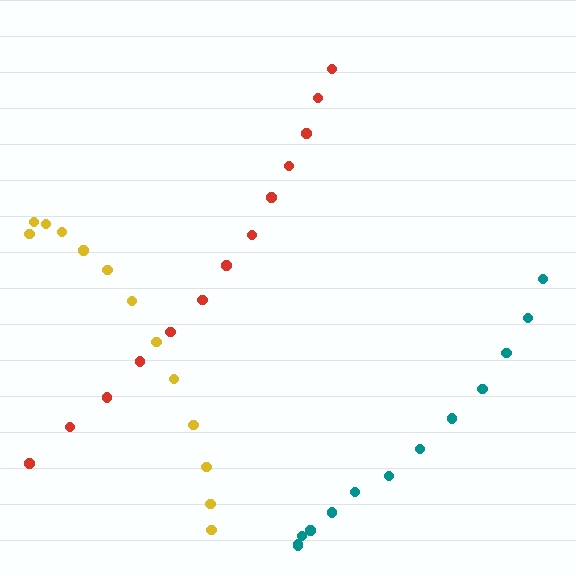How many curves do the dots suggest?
There are 3 distinct paths.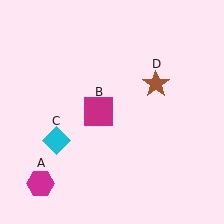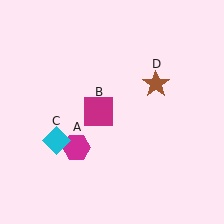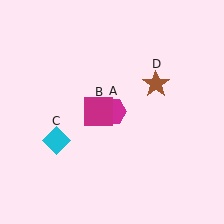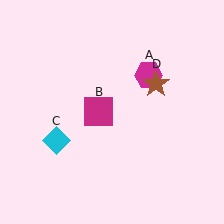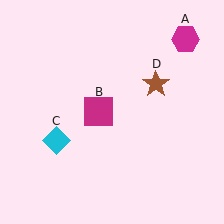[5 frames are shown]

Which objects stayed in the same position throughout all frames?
Magenta square (object B) and cyan diamond (object C) and brown star (object D) remained stationary.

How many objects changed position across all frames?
1 object changed position: magenta hexagon (object A).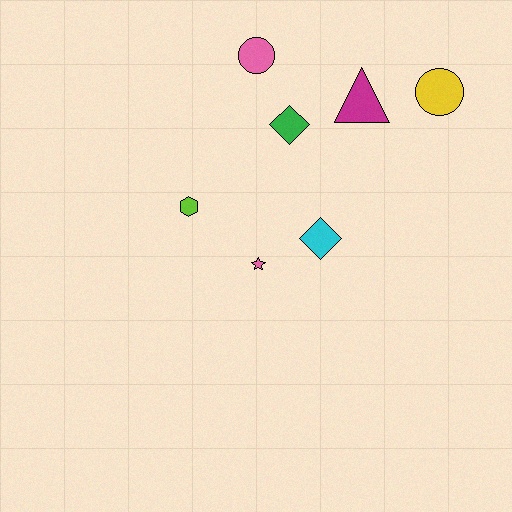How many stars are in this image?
There is 1 star.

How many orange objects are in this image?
There are no orange objects.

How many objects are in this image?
There are 7 objects.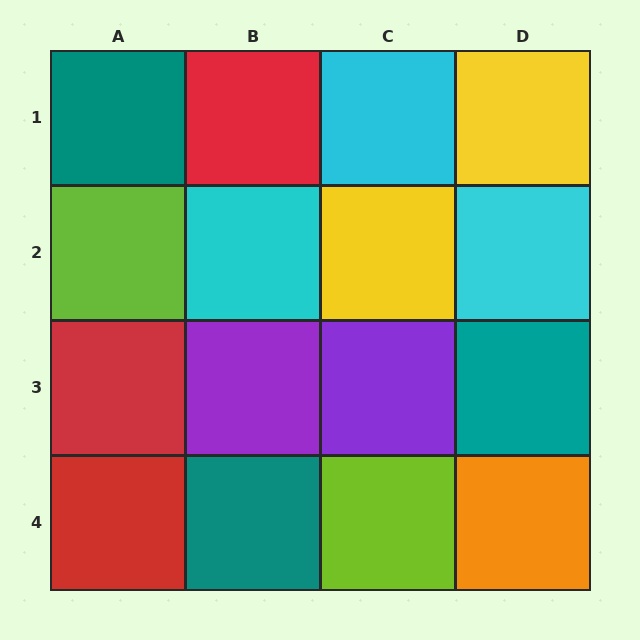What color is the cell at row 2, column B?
Cyan.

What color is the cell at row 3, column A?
Red.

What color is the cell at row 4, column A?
Red.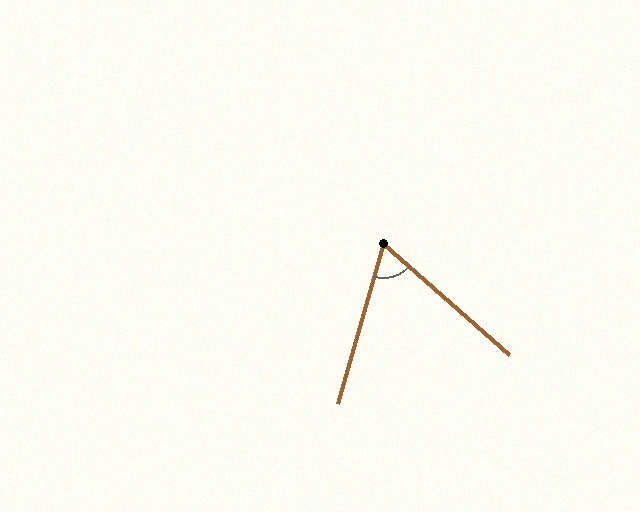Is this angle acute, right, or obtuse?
It is acute.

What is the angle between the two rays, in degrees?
Approximately 65 degrees.